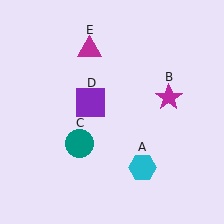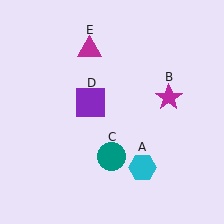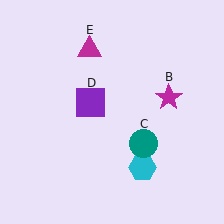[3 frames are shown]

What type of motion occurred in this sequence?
The teal circle (object C) rotated counterclockwise around the center of the scene.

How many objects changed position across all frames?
1 object changed position: teal circle (object C).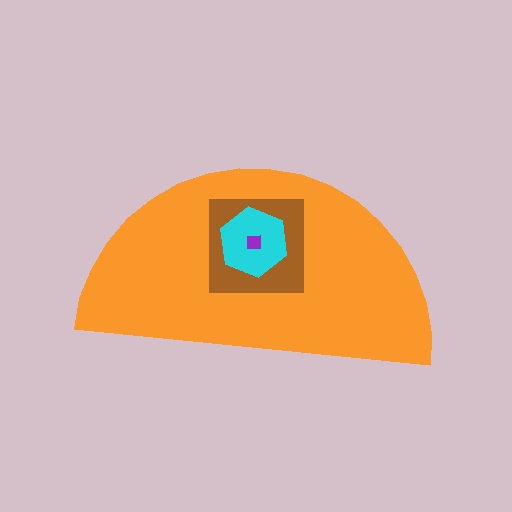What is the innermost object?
The purple square.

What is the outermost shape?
The orange semicircle.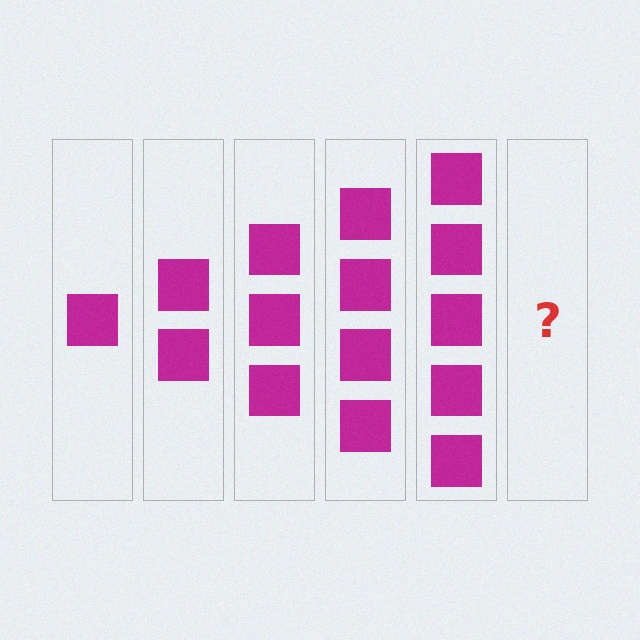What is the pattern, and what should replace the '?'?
The pattern is that each step adds one more square. The '?' should be 6 squares.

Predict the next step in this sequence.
The next step is 6 squares.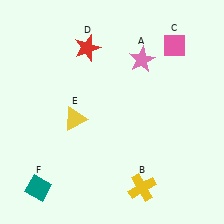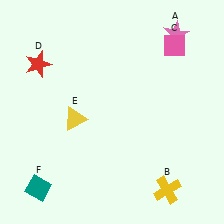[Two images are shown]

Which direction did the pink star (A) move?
The pink star (A) moved right.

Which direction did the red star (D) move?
The red star (D) moved left.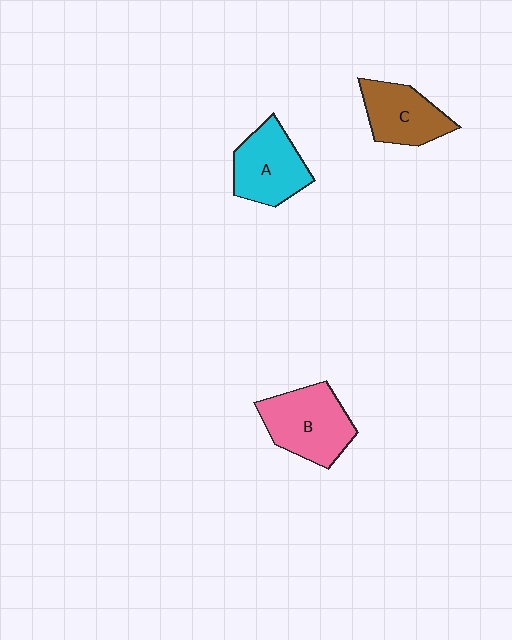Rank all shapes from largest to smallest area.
From largest to smallest: B (pink), A (cyan), C (brown).